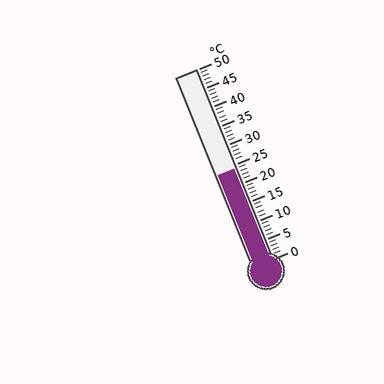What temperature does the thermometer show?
The thermometer shows approximately 24°C.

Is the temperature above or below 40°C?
The temperature is below 40°C.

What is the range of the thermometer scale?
The thermometer scale ranges from 0°C to 50°C.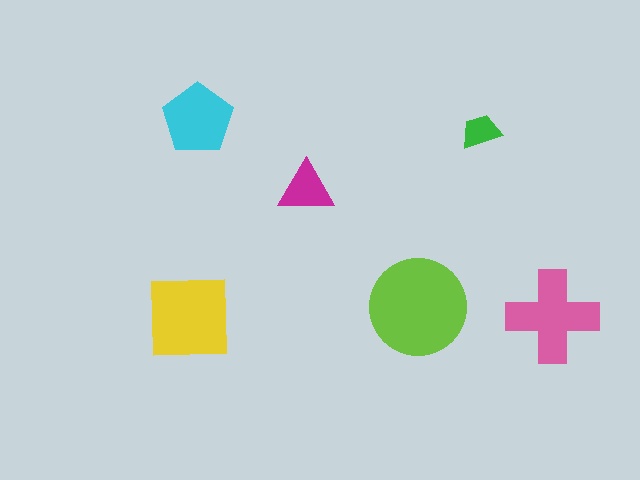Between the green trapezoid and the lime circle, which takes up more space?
The lime circle.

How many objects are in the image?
There are 6 objects in the image.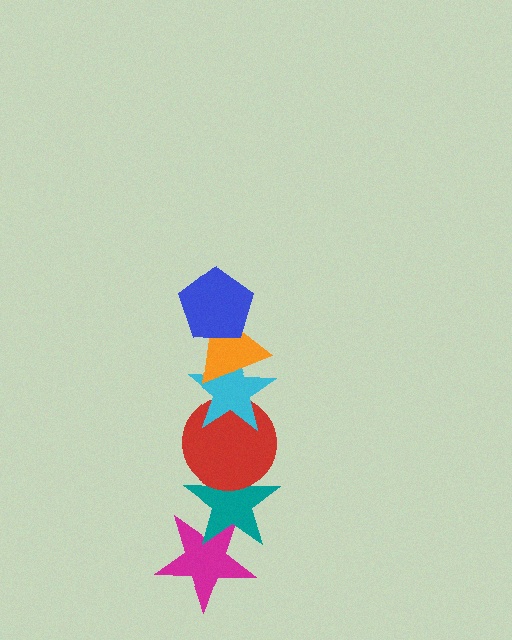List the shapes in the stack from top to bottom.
From top to bottom: the blue pentagon, the orange triangle, the cyan star, the red circle, the teal star, the magenta star.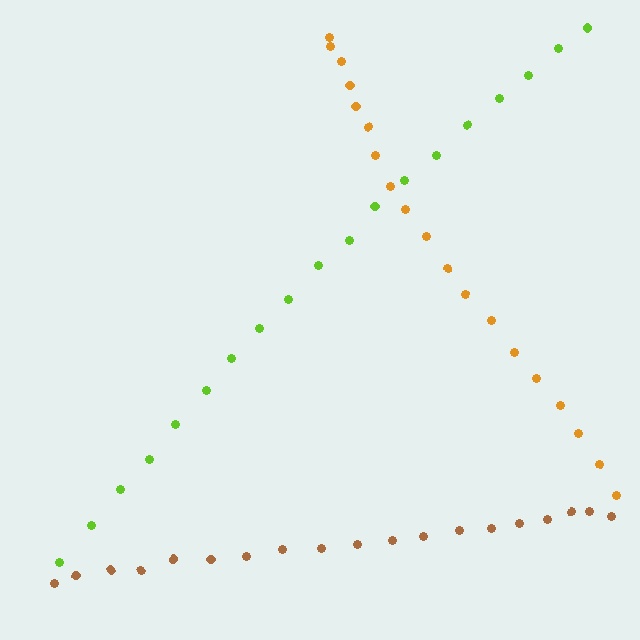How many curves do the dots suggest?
There are 3 distinct paths.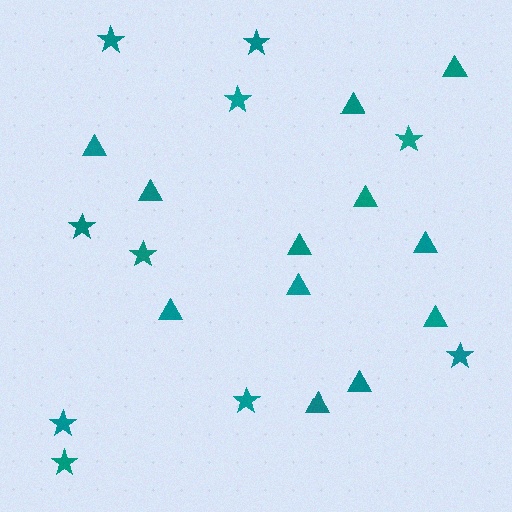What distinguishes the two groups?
There are 2 groups: one group of triangles (12) and one group of stars (10).